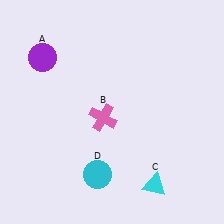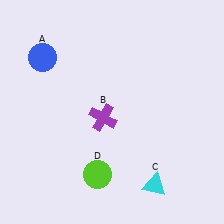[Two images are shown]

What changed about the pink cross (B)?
In Image 1, B is pink. In Image 2, it changed to purple.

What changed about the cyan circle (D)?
In Image 1, D is cyan. In Image 2, it changed to lime.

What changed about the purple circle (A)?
In Image 1, A is purple. In Image 2, it changed to blue.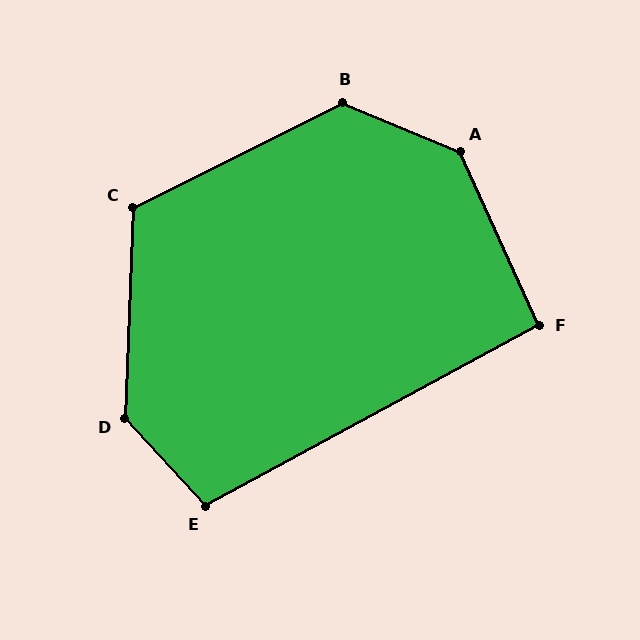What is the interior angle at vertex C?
Approximately 119 degrees (obtuse).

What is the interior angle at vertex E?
Approximately 104 degrees (obtuse).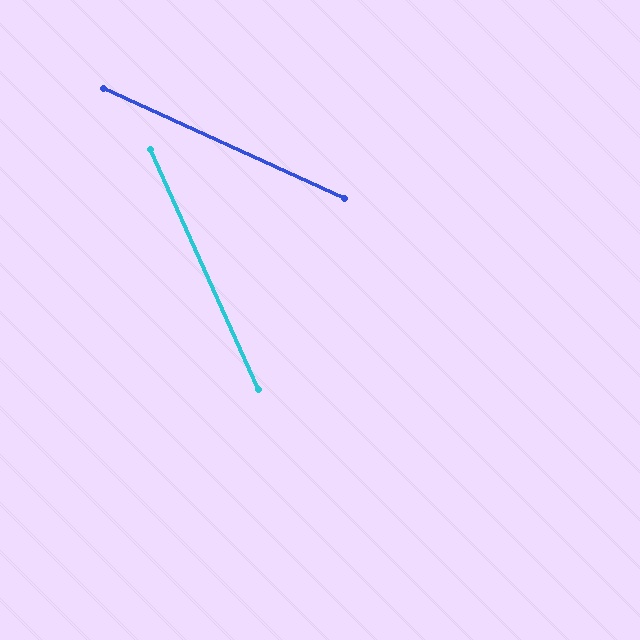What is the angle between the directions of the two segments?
Approximately 41 degrees.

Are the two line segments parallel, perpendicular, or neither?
Neither parallel nor perpendicular — they differ by about 41°.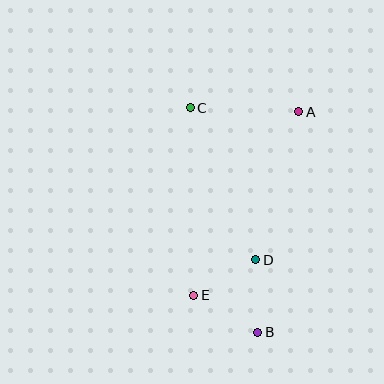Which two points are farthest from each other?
Points B and C are farthest from each other.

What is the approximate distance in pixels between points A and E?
The distance between A and E is approximately 211 pixels.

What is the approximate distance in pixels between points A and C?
The distance between A and C is approximately 108 pixels.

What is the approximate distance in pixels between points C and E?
The distance between C and E is approximately 187 pixels.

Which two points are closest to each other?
Points D and E are closest to each other.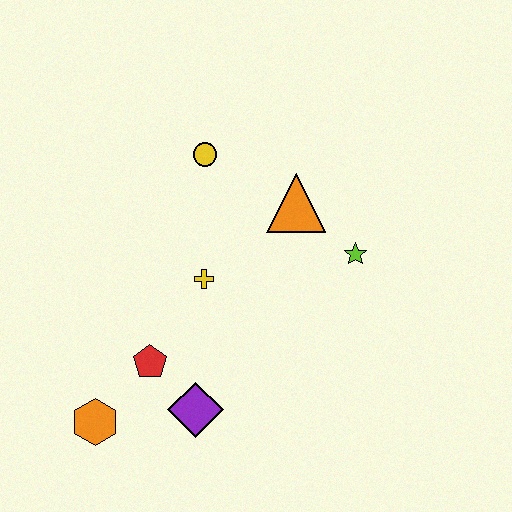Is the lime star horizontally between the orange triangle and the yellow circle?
No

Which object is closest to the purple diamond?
The red pentagon is closest to the purple diamond.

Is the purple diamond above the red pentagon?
No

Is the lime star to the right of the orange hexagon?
Yes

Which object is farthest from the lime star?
The orange hexagon is farthest from the lime star.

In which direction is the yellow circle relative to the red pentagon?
The yellow circle is above the red pentagon.